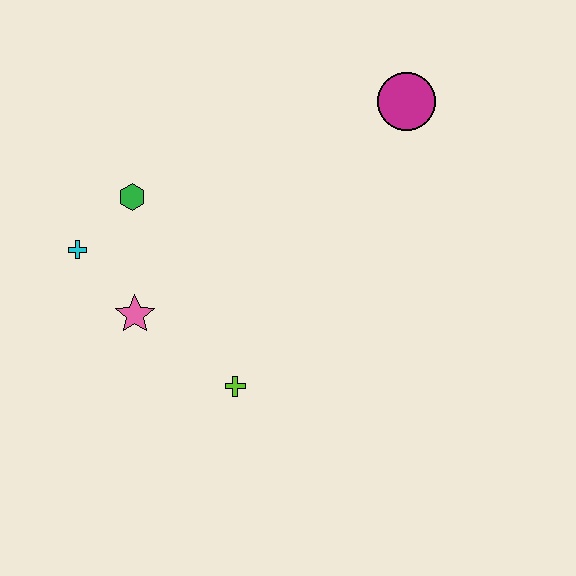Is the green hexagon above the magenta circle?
No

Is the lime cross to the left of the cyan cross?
No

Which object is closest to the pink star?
The cyan cross is closest to the pink star.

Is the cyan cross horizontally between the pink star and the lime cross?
No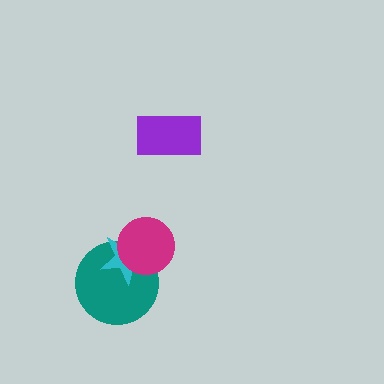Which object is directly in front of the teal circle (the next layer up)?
The cyan star is directly in front of the teal circle.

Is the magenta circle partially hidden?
No, no other shape covers it.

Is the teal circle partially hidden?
Yes, it is partially covered by another shape.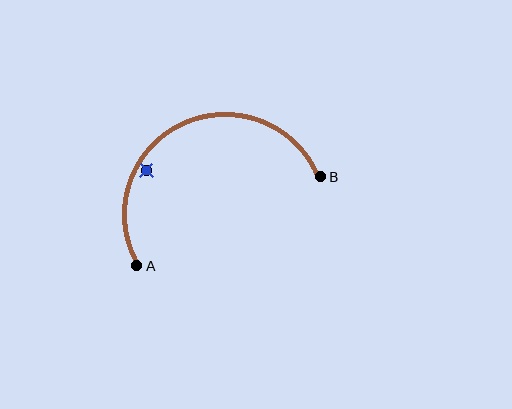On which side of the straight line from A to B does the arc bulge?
The arc bulges above the straight line connecting A and B.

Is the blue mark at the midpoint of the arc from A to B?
No — the blue mark does not lie on the arc at all. It sits slightly inside the curve.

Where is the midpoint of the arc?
The arc midpoint is the point on the curve farthest from the straight line joining A and B. It sits above that line.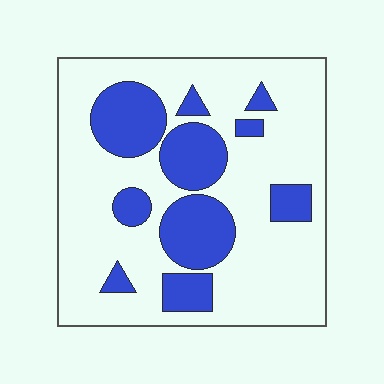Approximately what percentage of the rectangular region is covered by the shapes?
Approximately 30%.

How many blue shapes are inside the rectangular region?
10.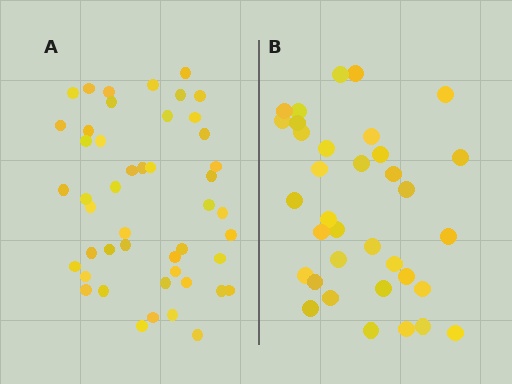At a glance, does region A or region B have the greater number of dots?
Region A (the left region) has more dots.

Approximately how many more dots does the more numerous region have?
Region A has roughly 12 or so more dots than region B.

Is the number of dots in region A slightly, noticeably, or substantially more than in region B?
Region A has noticeably more, but not dramatically so. The ratio is roughly 1.3 to 1.